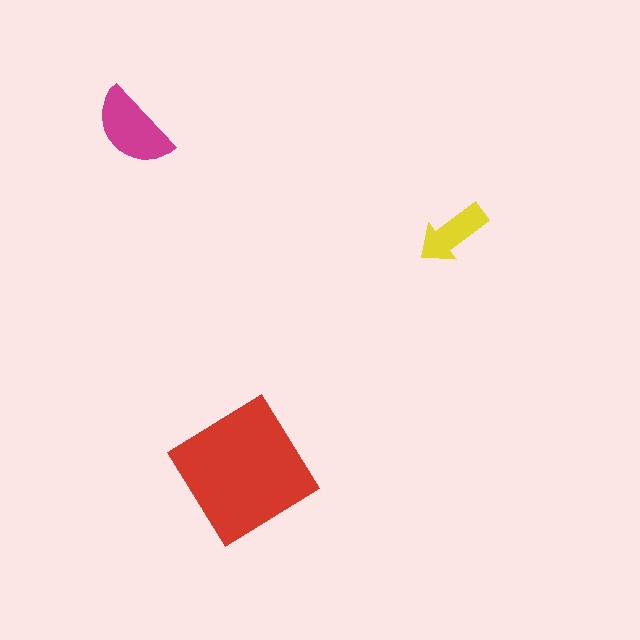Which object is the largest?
The red diamond.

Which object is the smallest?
The yellow arrow.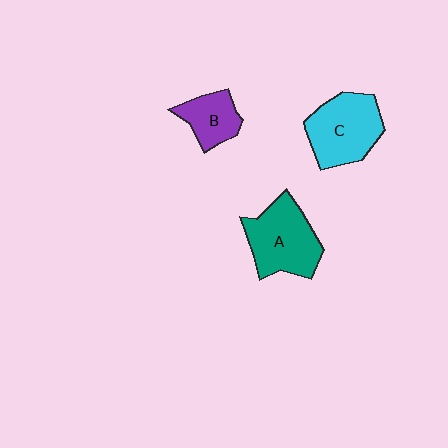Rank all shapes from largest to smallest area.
From largest to smallest: A (teal), C (cyan), B (purple).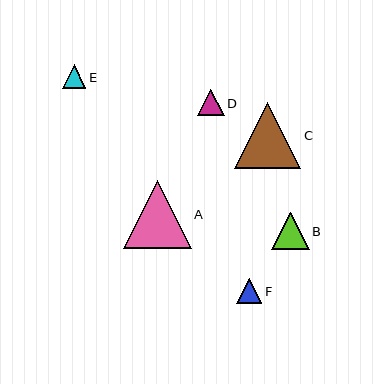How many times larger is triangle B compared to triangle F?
Triangle B is approximately 1.5 times the size of triangle F.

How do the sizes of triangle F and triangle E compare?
Triangle F and triangle E are approximately the same size.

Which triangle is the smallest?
Triangle E is the smallest with a size of approximately 24 pixels.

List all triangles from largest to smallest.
From largest to smallest: A, C, B, D, F, E.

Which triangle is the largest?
Triangle A is the largest with a size of approximately 68 pixels.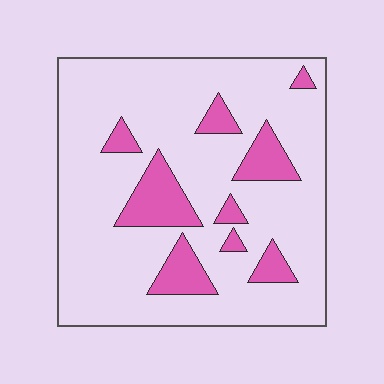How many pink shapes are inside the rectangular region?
9.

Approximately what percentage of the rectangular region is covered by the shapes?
Approximately 15%.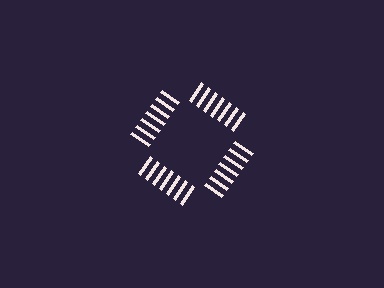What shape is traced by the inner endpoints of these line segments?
An illusory square — the line segments terminate on its edges but no continuous stroke is drawn.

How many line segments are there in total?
28 — 7 along each of the 4 edges.